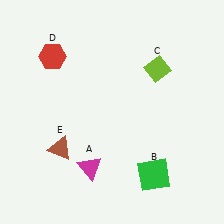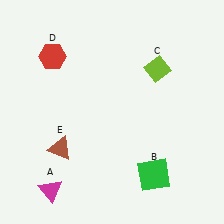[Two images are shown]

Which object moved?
The magenta triangle (A) moved left.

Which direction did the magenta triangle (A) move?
The magenta triangle (A) moved left.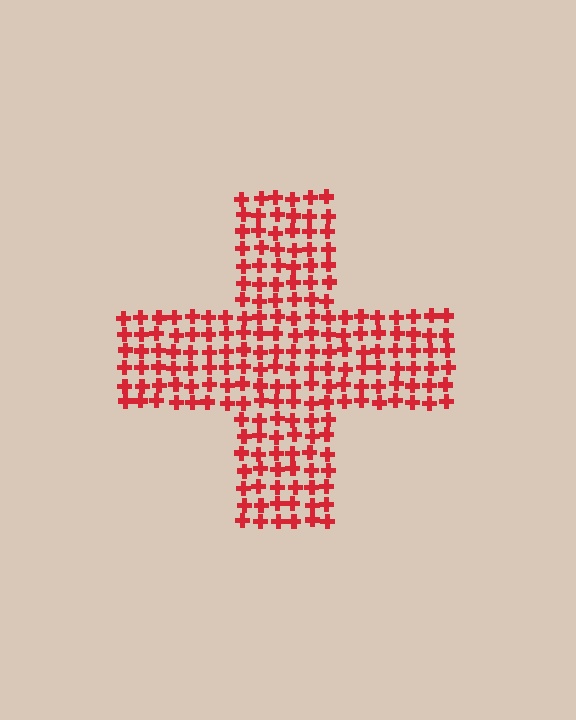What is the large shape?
The large shape is a cross.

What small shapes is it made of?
It is made of small crosses.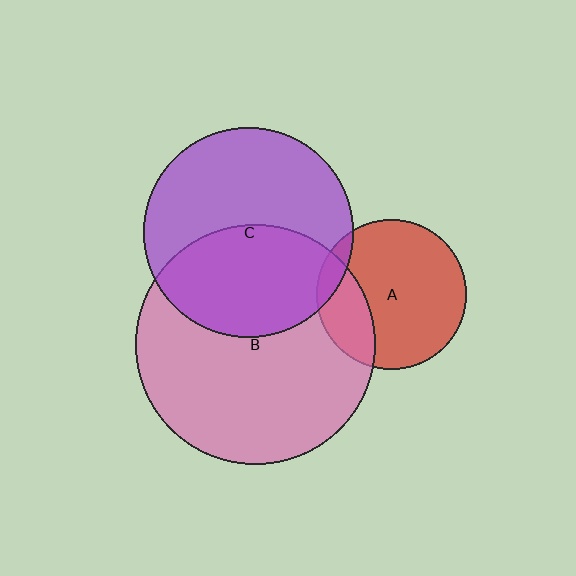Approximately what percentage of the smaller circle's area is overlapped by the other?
Approximately 25%.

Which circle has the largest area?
Circle B (pink).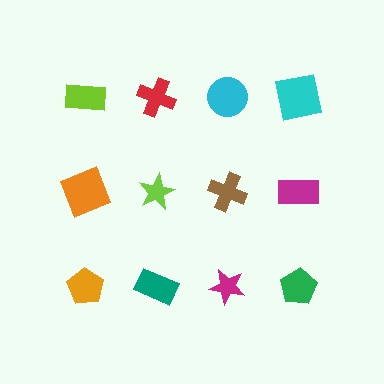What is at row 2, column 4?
A magenta rectangle.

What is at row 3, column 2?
A teal rectangle.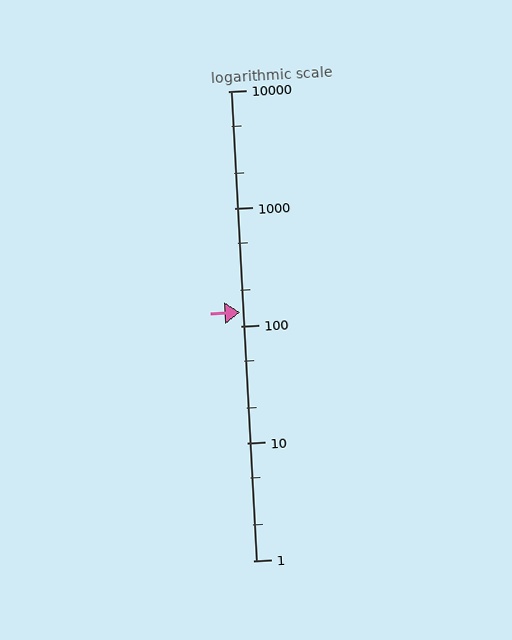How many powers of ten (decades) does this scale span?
The scale spans 4 decades, from 1 to 10000.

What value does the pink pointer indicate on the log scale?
The pointer indicates approximately 130.